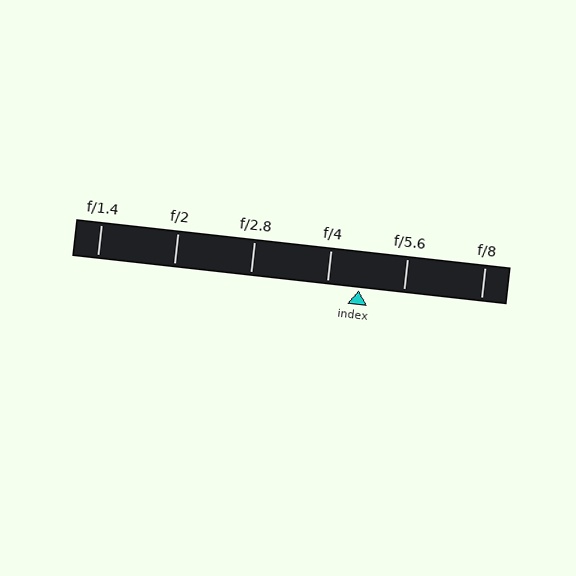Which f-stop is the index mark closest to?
The index mark is closest to f/4.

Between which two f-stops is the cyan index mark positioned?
The index mark is between f/4 and f/5.6.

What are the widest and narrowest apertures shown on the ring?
The widest aperture shown is f/1.4 and the narrowest is f/8.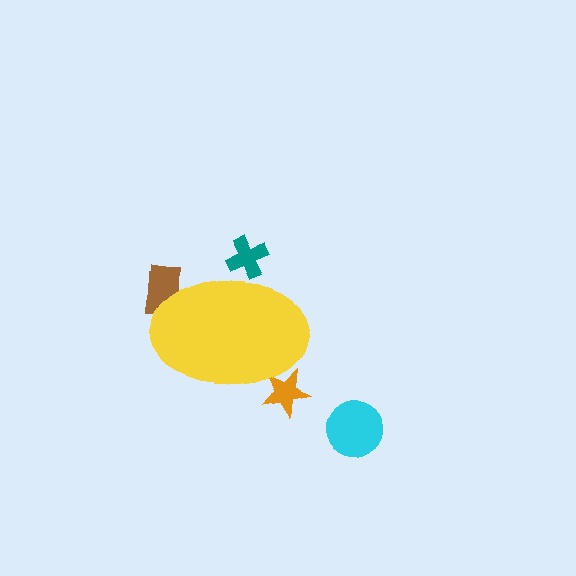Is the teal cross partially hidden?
Yes, the teal cross is partially hidden behind the yellow ellipse.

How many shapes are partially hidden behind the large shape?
3 shapes are partially hidden.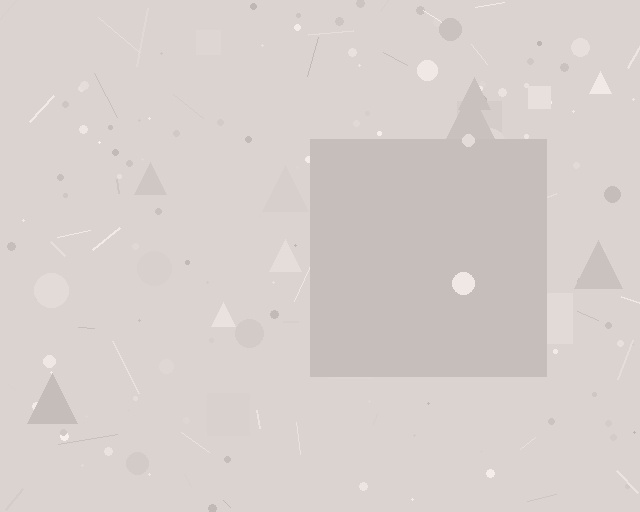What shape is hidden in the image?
A square is hidden in the image.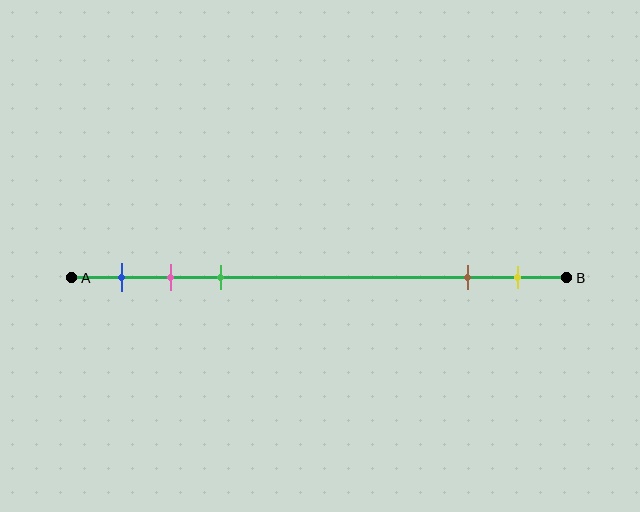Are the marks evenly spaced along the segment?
No, the marks are not evenly spaced.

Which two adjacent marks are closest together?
The pink and green marks are the closest adjacent pair.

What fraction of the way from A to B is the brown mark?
The brown mark is approximately 80% (0.8) of the way from A to B.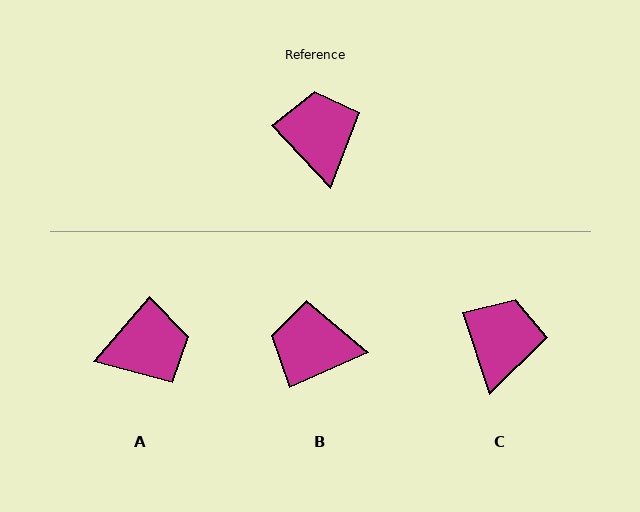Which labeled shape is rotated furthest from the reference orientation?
A, about 84 degrees away.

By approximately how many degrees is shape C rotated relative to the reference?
Approximately 25 degrees clockwise.